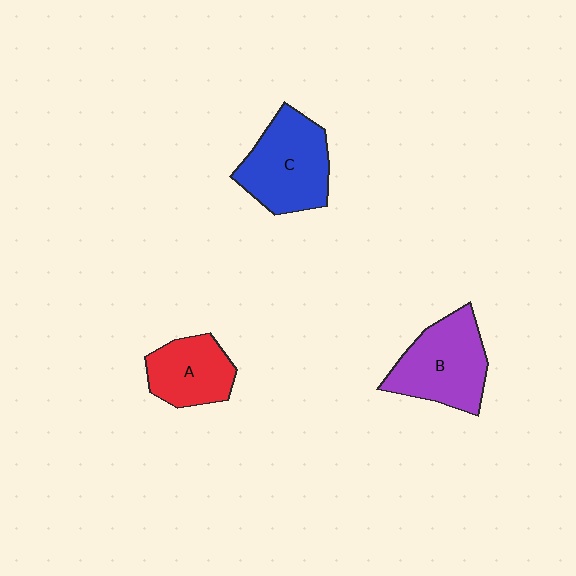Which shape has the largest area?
Shape C (blue).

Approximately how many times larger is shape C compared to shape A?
Approximately 1.4 times.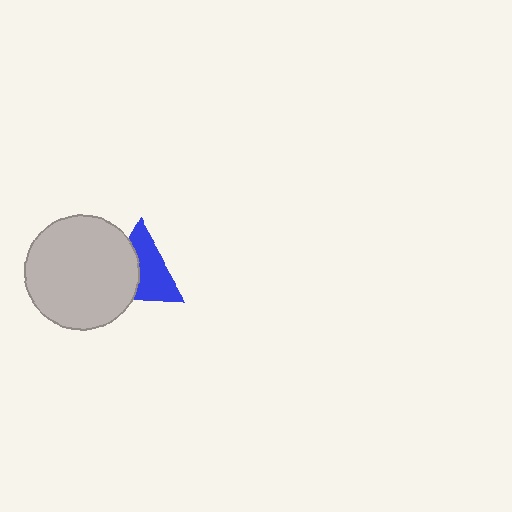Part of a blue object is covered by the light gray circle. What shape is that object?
It is a triangle.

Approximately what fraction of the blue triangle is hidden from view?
Roughly 44% of the blue triangle is hidden behind the light gray circle.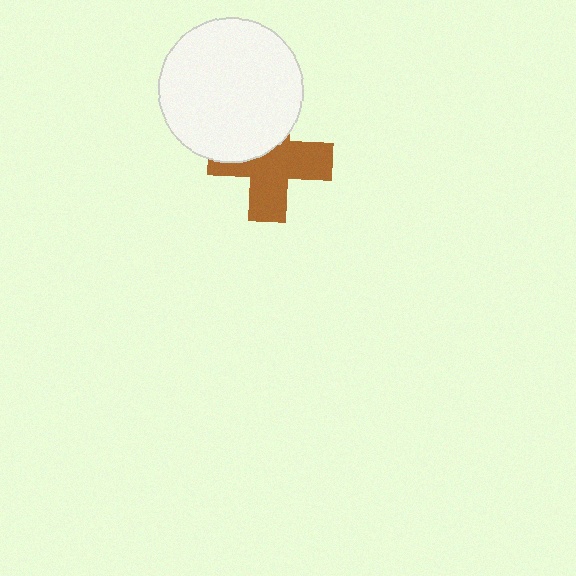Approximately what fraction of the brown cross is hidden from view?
Roughly 37% of the brown cross is hidden behind the white circle.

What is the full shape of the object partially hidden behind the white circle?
The partially hidden object is a brown cross.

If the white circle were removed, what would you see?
You would see the complete brown cross.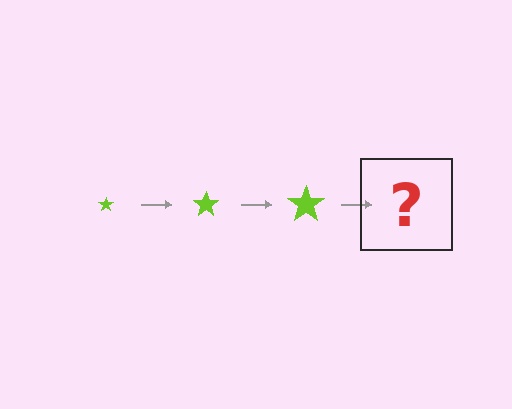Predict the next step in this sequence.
The next step is a lime star, larger than the previous one.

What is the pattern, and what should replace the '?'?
The pattern is that the star gets progressively larger each step. The '?' should be a lime star, larger than the previous one.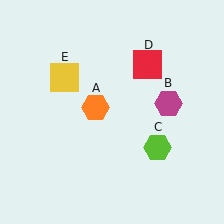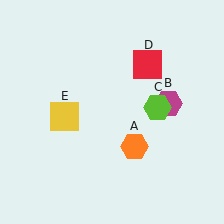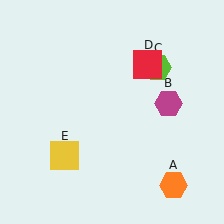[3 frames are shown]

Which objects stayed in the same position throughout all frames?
Magenta hexagon (object B) and red square (object D) remained stationary.